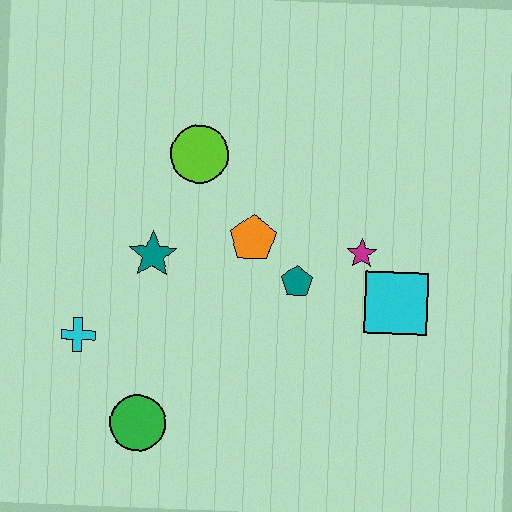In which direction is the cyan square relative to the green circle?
The cyan square is to the right of the green circle.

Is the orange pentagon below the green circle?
No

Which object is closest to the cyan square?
The magenta star is closest to the cyan square.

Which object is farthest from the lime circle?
The green circle is farthest from the lime circle.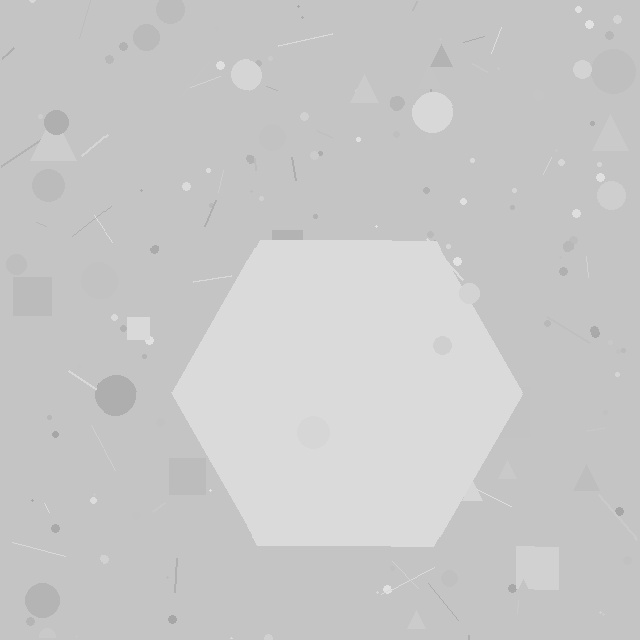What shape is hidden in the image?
A hexagon is hidden in the image.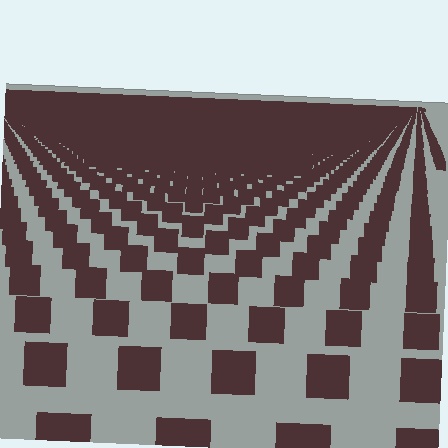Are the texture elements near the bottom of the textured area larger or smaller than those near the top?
Larger. Near the bottom, elements are closer to the viewer and appear at a bigger on-screen size.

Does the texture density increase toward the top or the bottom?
Density increases toward the top.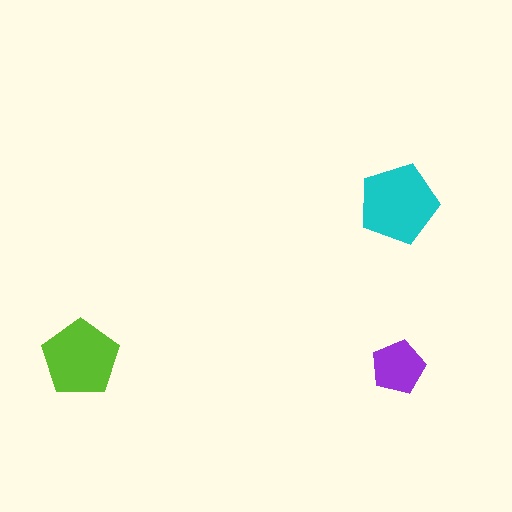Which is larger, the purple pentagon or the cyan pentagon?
The cyan one.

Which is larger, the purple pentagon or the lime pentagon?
The lime one.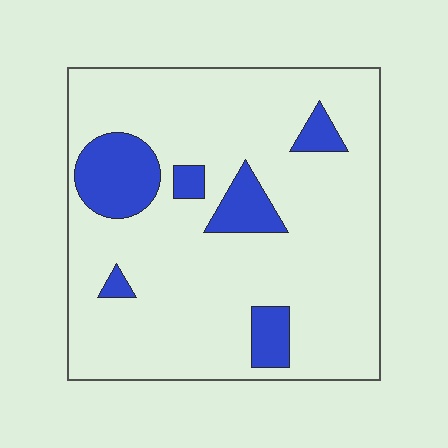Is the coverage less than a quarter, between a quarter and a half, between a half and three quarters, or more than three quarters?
Less than a quarter.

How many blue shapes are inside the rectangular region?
6.